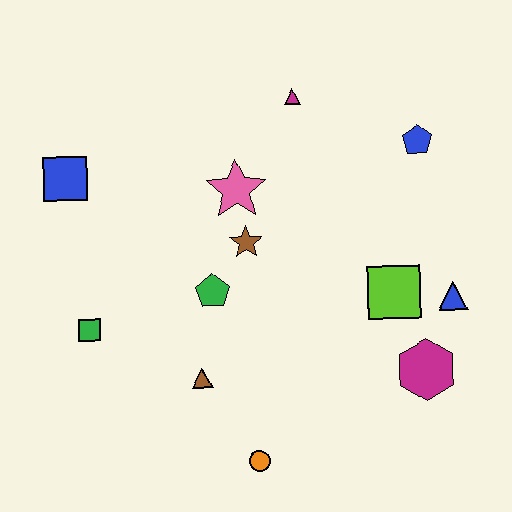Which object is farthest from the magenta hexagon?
The blue square is farthest from the magenta hexagon.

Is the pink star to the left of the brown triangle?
No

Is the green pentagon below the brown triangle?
No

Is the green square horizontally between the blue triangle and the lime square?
No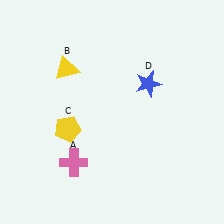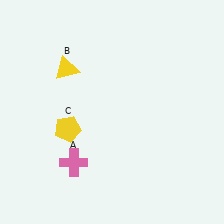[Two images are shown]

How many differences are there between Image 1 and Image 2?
There is 1 difference between the two images.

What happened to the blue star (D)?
The blue star (D) was removed in Image 2. It was in the top-right area of Image 1.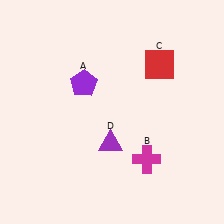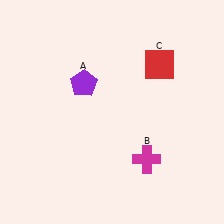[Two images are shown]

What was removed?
The purple triangle (D) was removed in Image 2.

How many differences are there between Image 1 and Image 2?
There is 1 difference between the two images.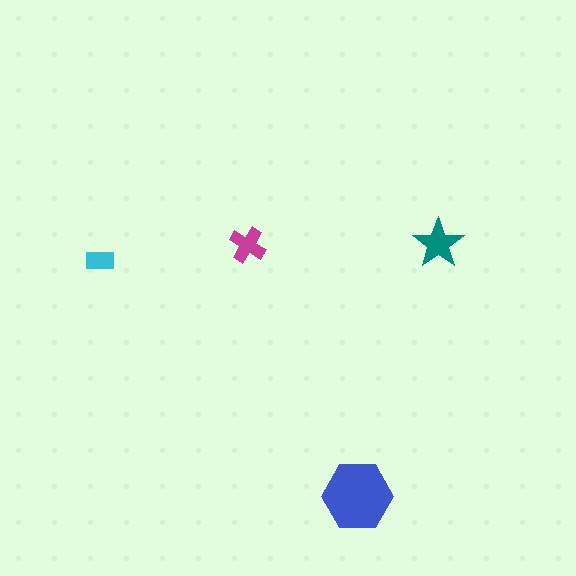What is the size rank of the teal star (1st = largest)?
2nd.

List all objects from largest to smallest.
The blue hexagon, the teal star, the magenta cross, the cyan rectangle.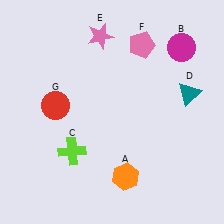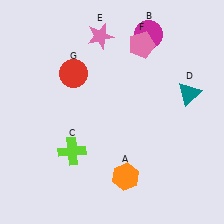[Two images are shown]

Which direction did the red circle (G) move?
The red circle (G) moved up.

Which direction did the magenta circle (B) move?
The magenta circle (B) moved left.